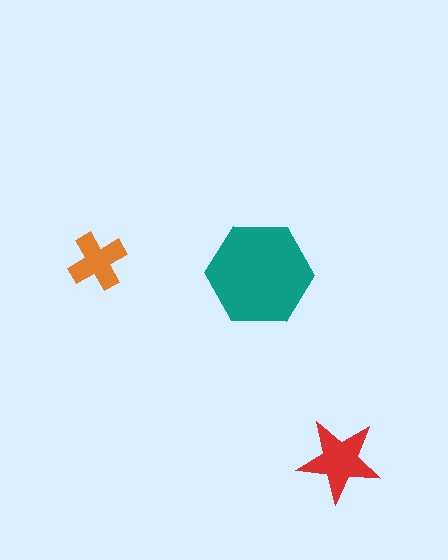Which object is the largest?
The teal hexagon.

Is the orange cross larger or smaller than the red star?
Smaller.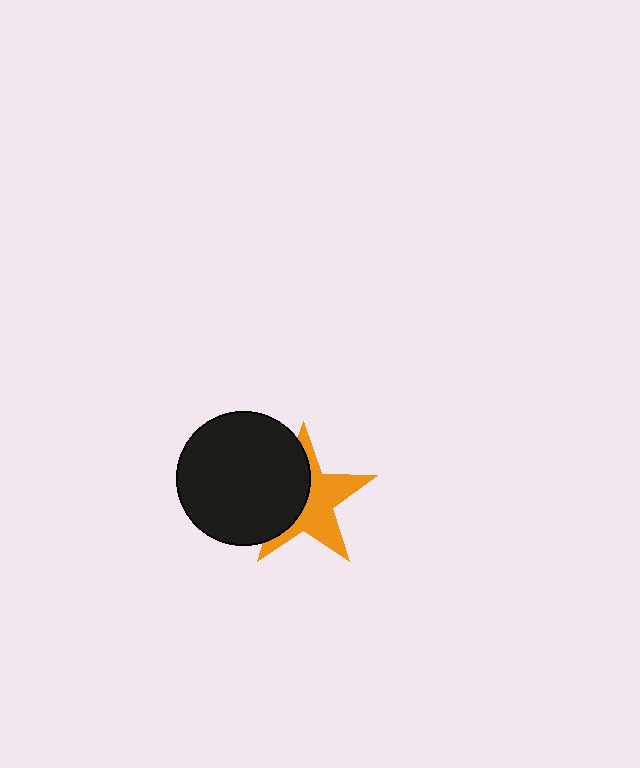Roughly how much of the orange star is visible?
About half of it is visible (roughly 54%).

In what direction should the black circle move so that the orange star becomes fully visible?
The black circle should move left. That is the shortest direction to clear the overlap and leave the orange star fully visible.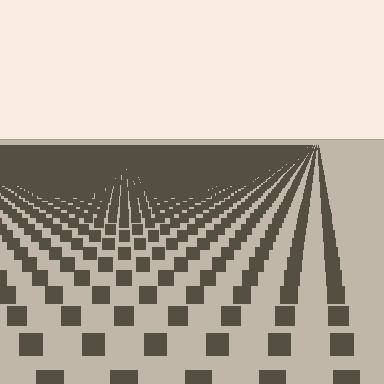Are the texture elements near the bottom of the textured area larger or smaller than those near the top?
Larger. Near the bottom, elements are closer to the viewer and appear at a bigger on-screen size.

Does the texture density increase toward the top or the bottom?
Density increases toward the top.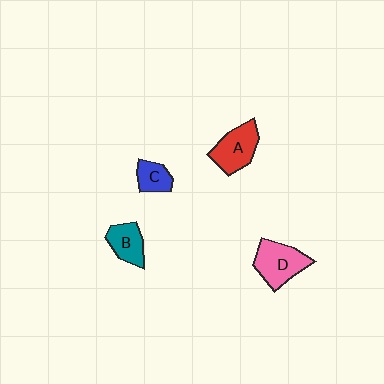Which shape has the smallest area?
Shape C (blue).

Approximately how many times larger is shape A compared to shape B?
Approximately 1.3 times.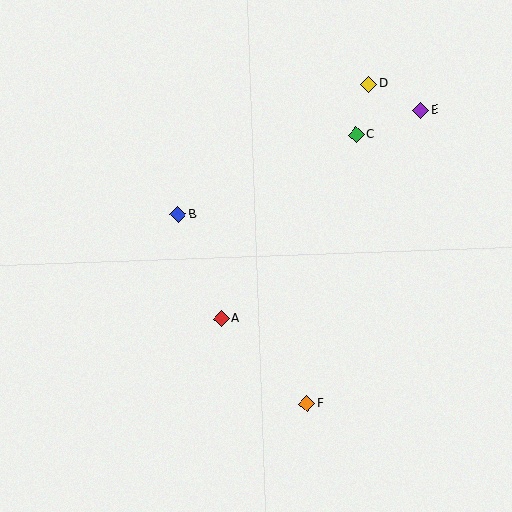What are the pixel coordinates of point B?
Point B is at (178, 215).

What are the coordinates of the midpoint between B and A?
The midpoint between B and A is at (200, 267).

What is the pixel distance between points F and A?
The distance between F and A is 120 pixels.